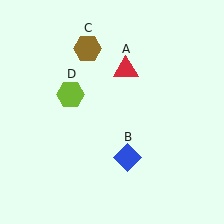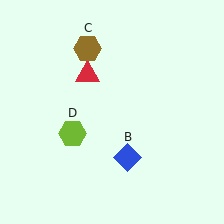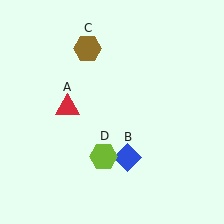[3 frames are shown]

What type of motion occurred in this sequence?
The red triangle (object A), lime hexagon (object D) rotated counterclockwise around the center of the scene.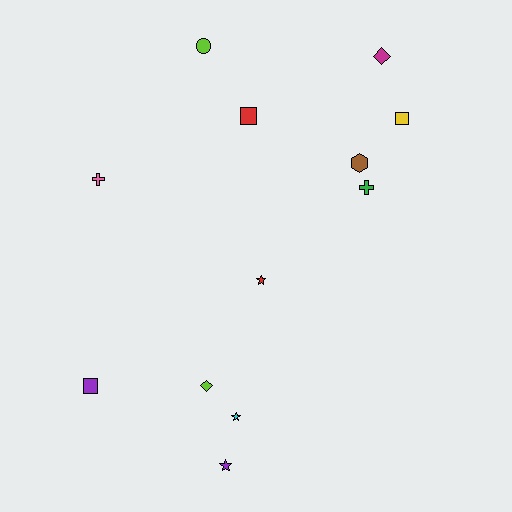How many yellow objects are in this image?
There is 1 yellow object.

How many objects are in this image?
There are 12 objects.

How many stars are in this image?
There are 3 stars.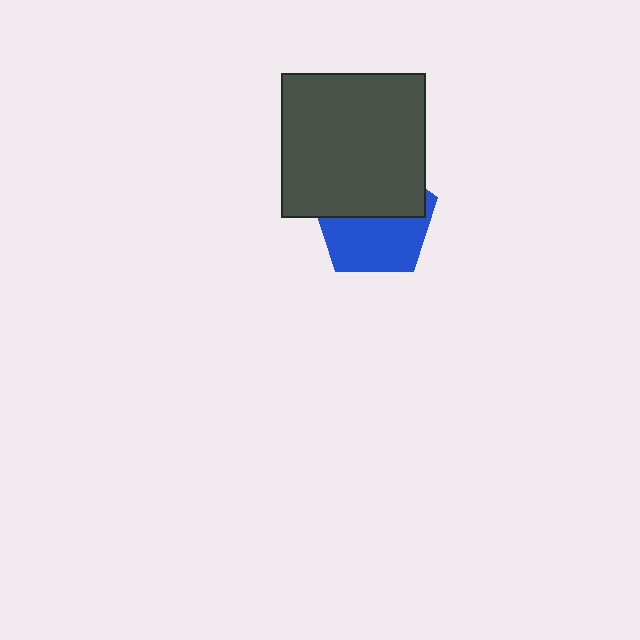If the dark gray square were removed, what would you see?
You would see the complete blue pentagon.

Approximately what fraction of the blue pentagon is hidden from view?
Roughly 48% of the blue pentagon is hidden behind the dark gray square.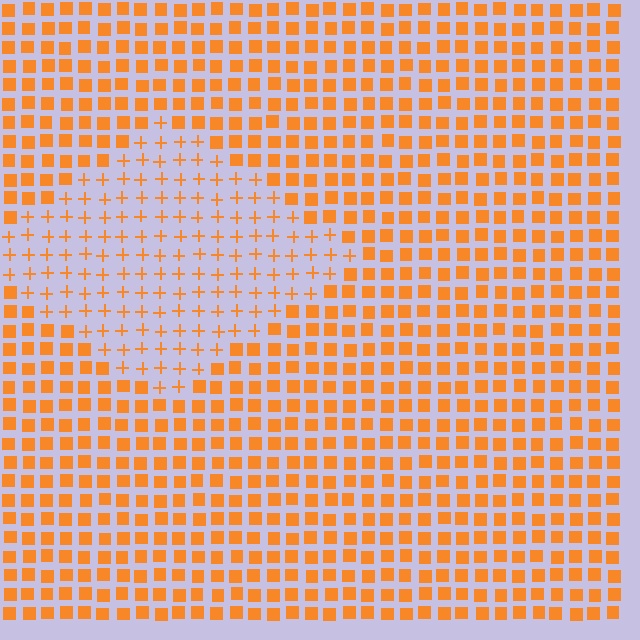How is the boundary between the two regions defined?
The boundary is defined by a change in element shape: plus signs inside vs. squares outside. All elements share the same color and spacing.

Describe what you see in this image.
The image is filled with small orange elements arranged in a uniform grid. A diamond-shaped region contains plus signs, while the surrounding area contains squares. The boundary is defined purely by the change in element shape.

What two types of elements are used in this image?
The image uses plus signs inside the diamond region and squares outside it.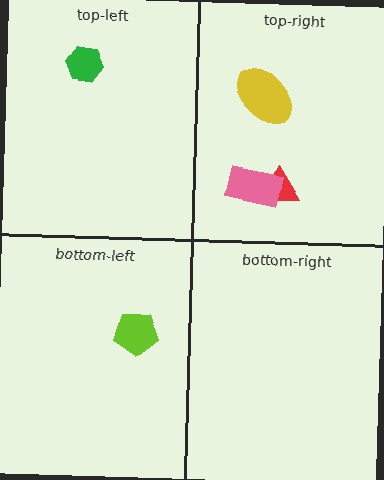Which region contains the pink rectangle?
The top-right region.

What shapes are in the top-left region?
The green hexagon.